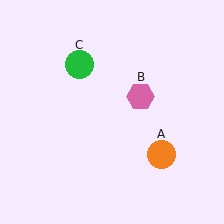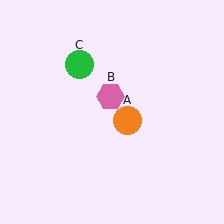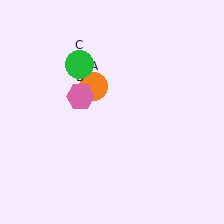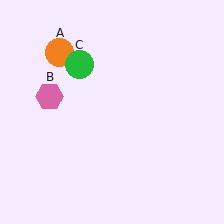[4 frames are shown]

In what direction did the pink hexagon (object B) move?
The pink hexagon (object B) moved left.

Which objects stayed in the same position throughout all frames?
Green circle (object C) remained stationary.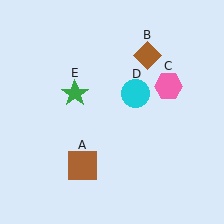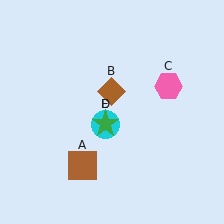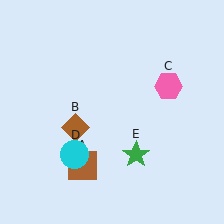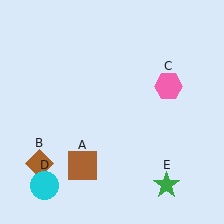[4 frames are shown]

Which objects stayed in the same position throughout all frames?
Brown square (object A) and pink hexagon (object C) remained stationary.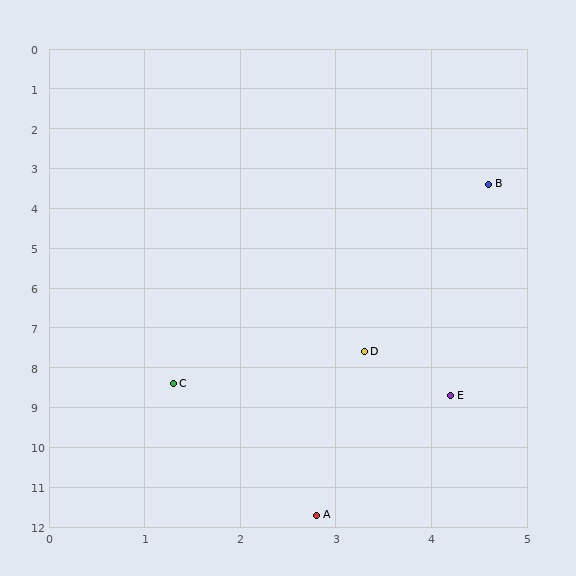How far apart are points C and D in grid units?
Points C and D are about 2.2 grid units apart.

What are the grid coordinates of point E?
Point E is at approximately (4.2, 8.7).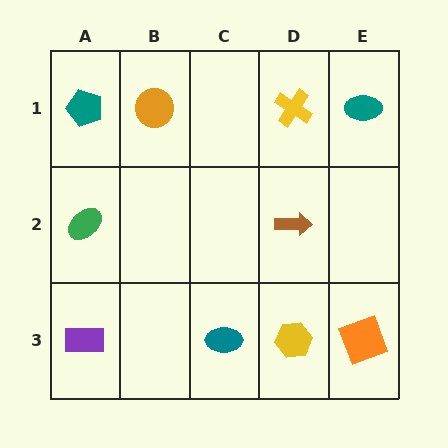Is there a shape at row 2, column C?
No, that cell is empty.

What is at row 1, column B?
An orange circle.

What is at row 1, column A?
A teal pentagon.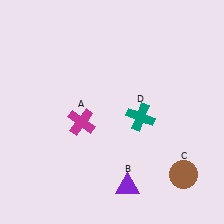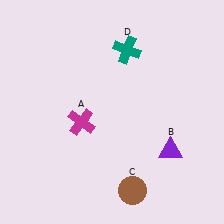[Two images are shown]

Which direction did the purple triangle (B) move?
The purple triangle (B) moved right.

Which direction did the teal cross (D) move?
The teal cross (D) moved up.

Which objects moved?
The objects that moved are: the purple triangle (B), the brown circle (C), the teal cross (D).